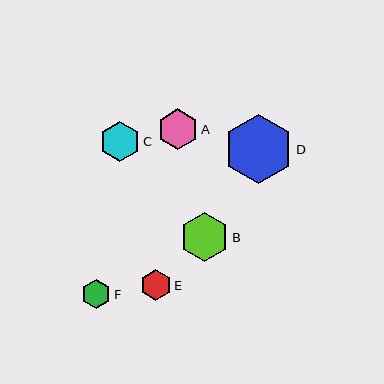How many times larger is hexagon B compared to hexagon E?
Hexagon B is approximately 1.6 times the size of hexagon E.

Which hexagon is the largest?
Hexagon D is the largest with a size of approximately 69 pixels.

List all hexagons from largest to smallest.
From largest to smallest: D, B, A, C, E, F.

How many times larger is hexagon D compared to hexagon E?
Hexagon D is approximately 2.3 times the size of hexagon E.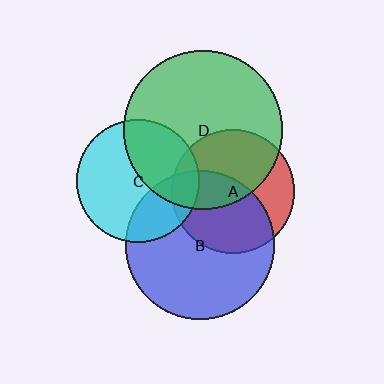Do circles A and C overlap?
Yes.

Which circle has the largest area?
Circle D (green).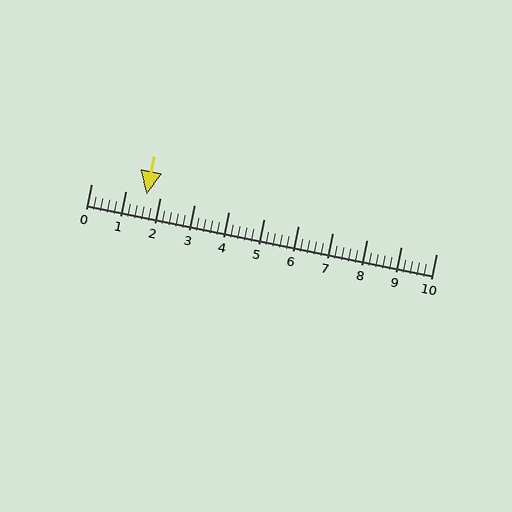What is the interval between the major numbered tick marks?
The major tick marks are spaced 1 units apart.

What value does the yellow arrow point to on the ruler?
The yellow arrow points to approximately 1.6.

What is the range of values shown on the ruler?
The ruler shows values from 0 to 10.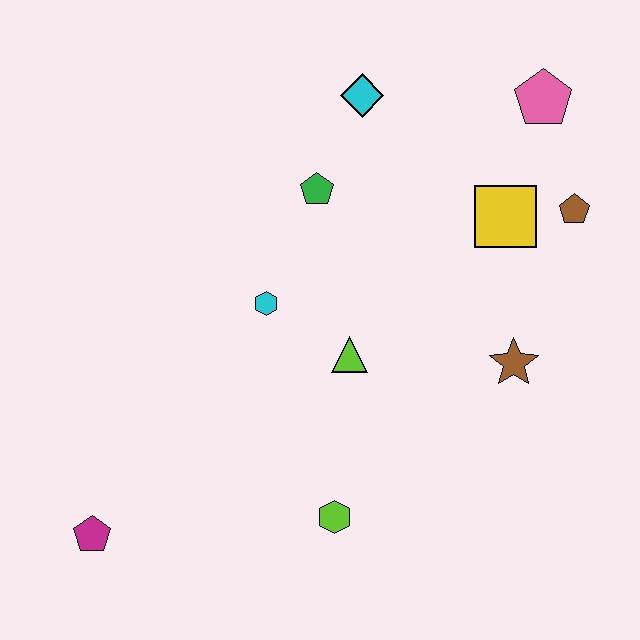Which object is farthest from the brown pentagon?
The magenta pentagon is farthest from the brown pentagon.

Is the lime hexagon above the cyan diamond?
No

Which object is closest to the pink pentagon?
The brown pentagon is closest to the pink pentagon.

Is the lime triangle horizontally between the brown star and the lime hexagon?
Yes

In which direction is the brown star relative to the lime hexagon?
The brown star is to the right of the lime hexagon.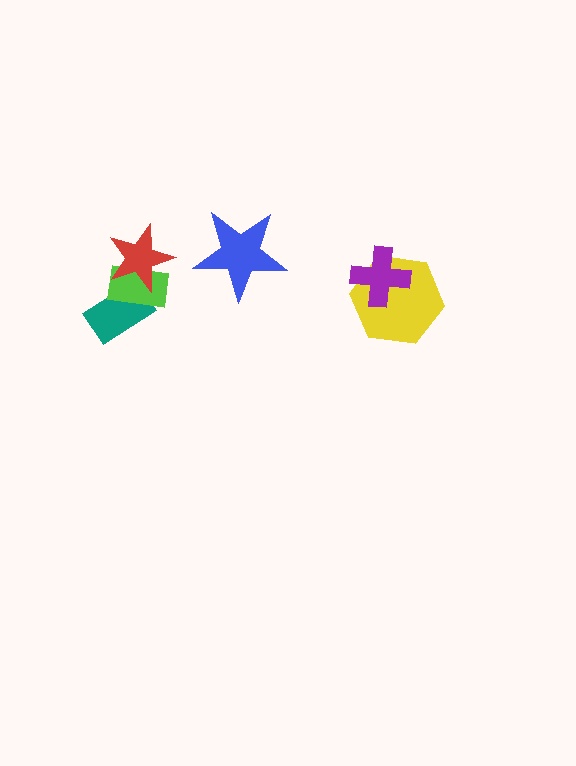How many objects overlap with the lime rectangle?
2 objects overlap with the lime rectangle.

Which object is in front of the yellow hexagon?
The purple cross is in front of the yellow hexagon.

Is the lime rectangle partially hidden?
Yes, it is partially covered by another shape.